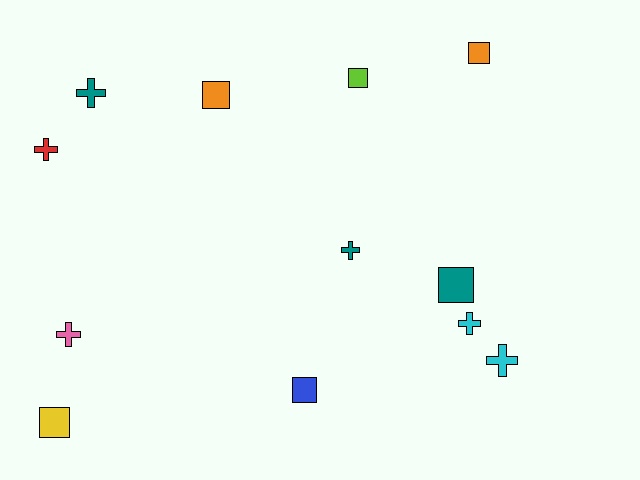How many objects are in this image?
There are 12 objects.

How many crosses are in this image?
There are 6 crosses.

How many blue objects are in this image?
There is 1 blue object.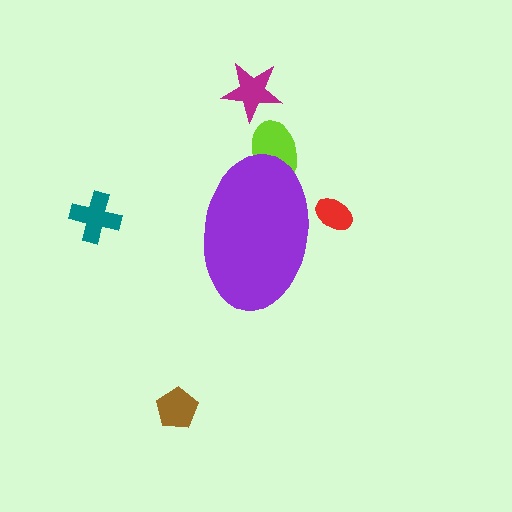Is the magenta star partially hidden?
No, the magenta star is fully visible.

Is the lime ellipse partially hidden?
Yes, the lime ellipse is partially hidden behind the purple ellipse.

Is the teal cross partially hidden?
No, the teal cross is fully visible.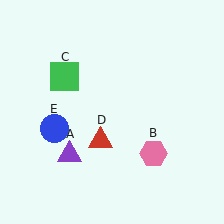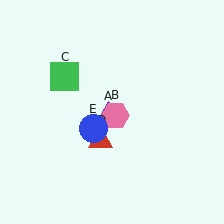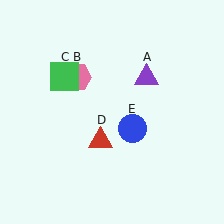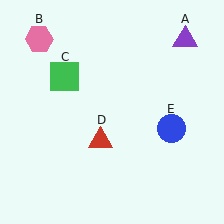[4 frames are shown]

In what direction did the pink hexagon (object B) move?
The pink hexagon (object B) moved up and to the left.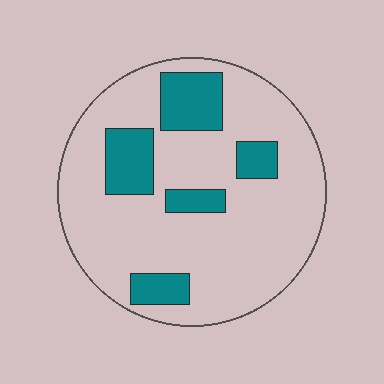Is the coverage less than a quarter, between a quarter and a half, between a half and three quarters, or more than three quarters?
Less than a quarter.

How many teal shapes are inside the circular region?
5.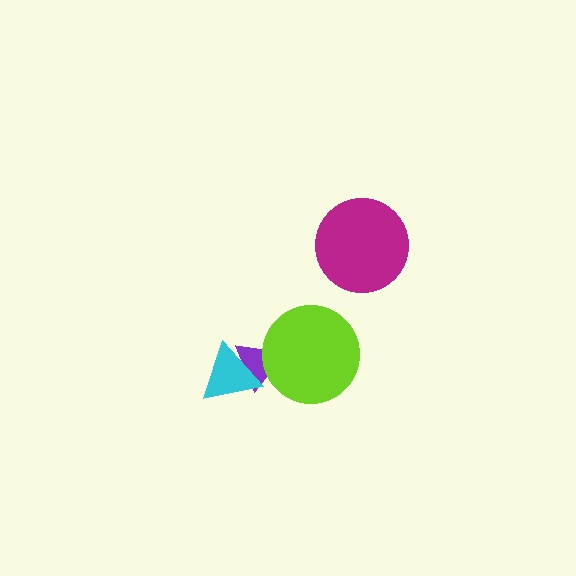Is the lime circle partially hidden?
No, no other shape covers it.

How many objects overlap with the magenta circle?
0 objects overlap with the magenta circle.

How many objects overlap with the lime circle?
1 object overlaps with the lime circle.